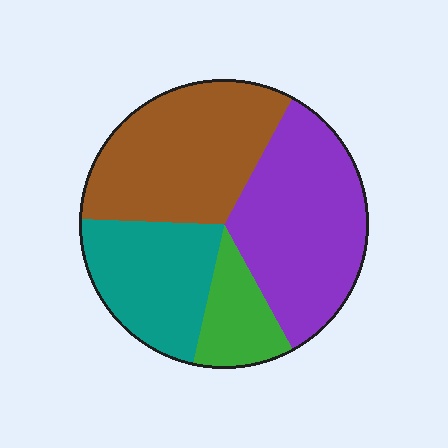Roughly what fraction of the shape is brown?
Brown takes up about one third (1/3) of the shape.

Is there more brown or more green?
Brown.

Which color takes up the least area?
Green, at roughly 10%.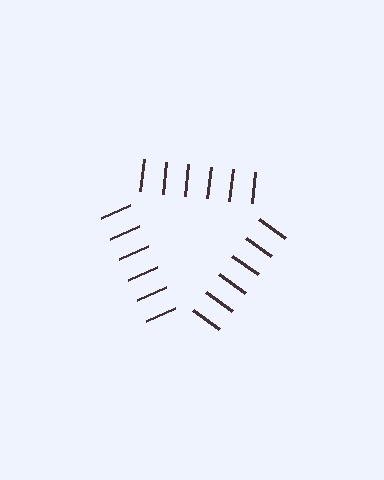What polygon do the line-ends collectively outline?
An illusory triangle — the line segments terminate on its edges but no continuous stroke is drawn.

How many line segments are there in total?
18 — 6 along each of the 3 edges.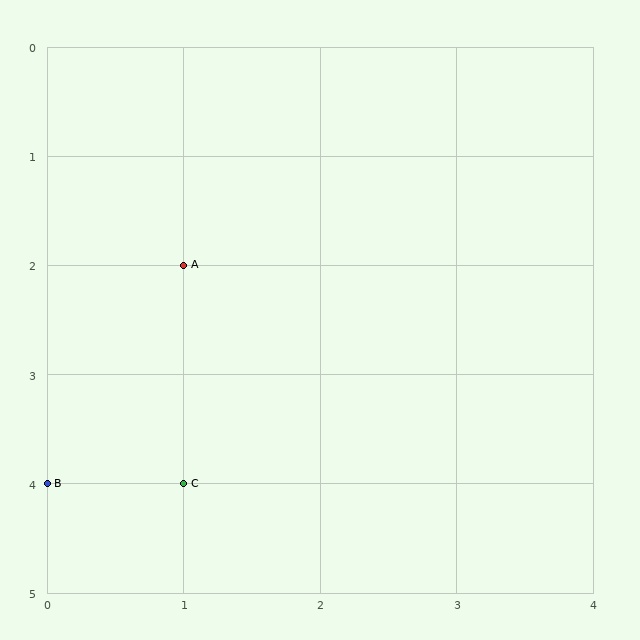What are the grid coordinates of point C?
Point C is at grid coordinates (1, 4).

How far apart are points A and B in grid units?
Points A and B are 1 column and 2 rows apart (about 2.2 grid units diagonally).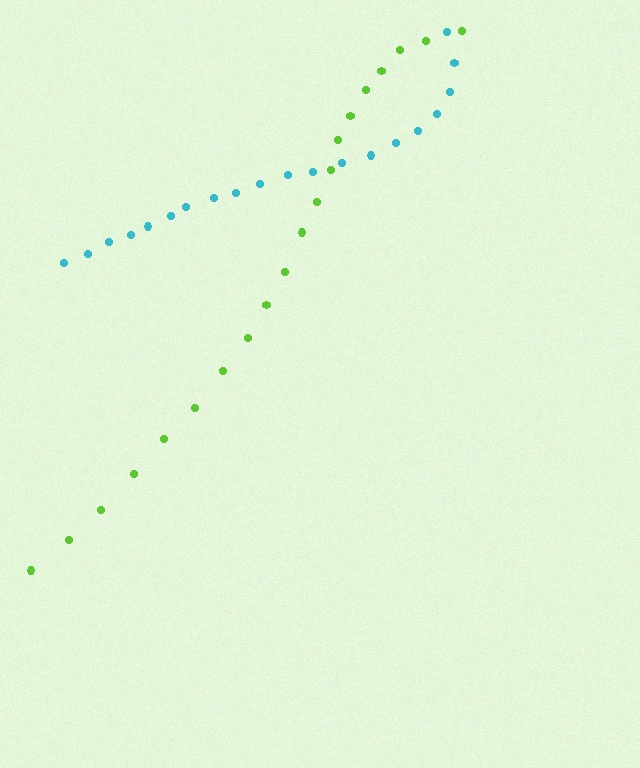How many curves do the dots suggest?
There are 2 distinct paths.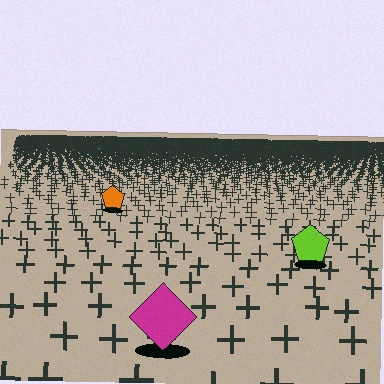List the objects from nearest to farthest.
From nearest to farthest: the magenta diamond, the lime pentagon, the orange pentagon.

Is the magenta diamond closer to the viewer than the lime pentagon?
Yes. The magenta diamond is closer — you can tell from the texture gradient: the ground texture is coarser near it.